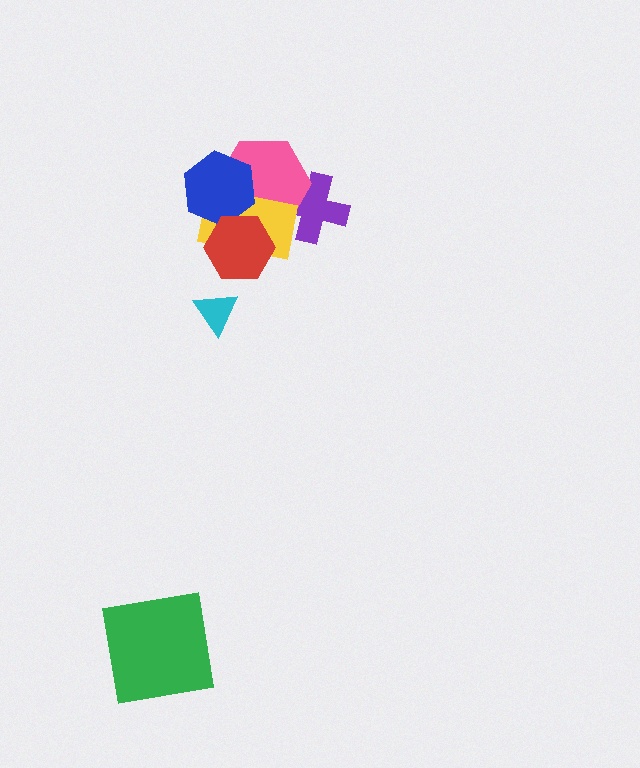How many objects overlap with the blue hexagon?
3 objects overlap with the blue hexagon.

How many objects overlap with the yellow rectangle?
4 objects overlap with the yellow rectangle.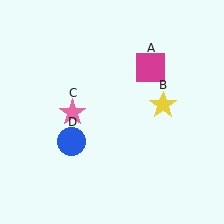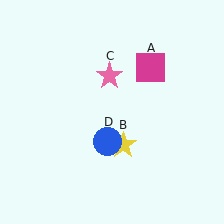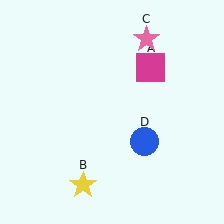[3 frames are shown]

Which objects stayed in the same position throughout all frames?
Magenta square (object A) remained stationary.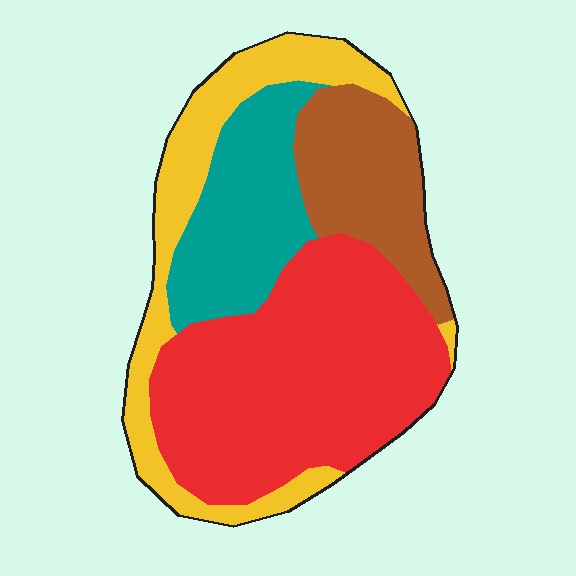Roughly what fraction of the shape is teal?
Teal takes up about one fifth (1/5) of the shape.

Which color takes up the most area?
Red, at roughly 45%.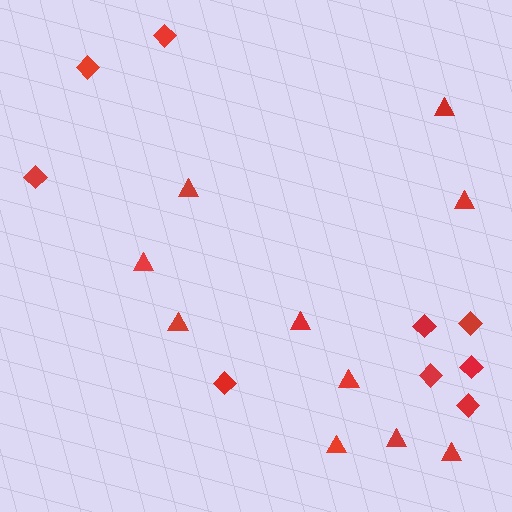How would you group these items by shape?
There are 2 groups: one group of triangles (10) and one group of diamonds (9).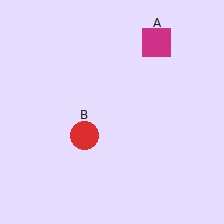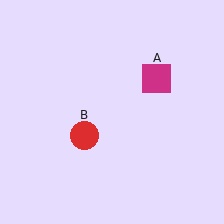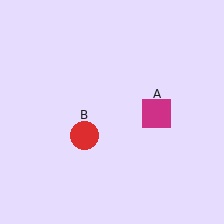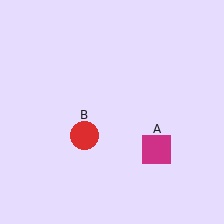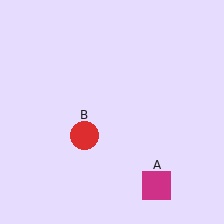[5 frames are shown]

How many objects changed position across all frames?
1 object changed position: magenta square (object A).